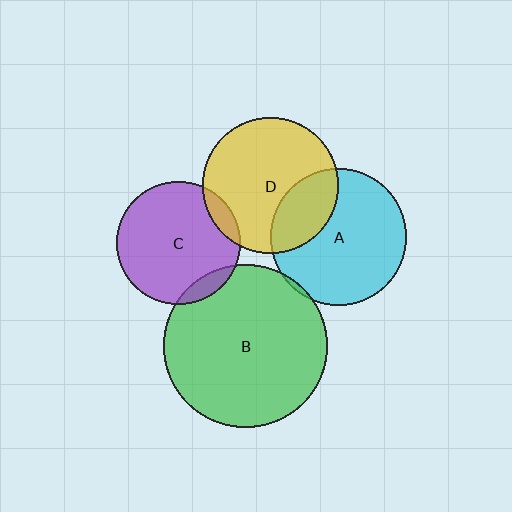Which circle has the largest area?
Circle B (green).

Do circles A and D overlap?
Yes.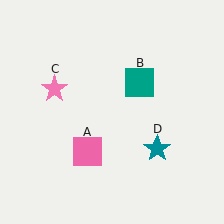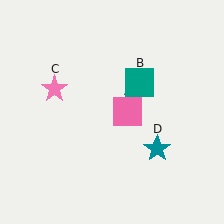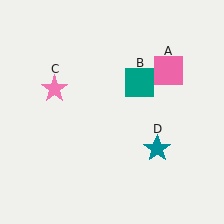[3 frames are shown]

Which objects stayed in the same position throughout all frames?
Teal square (object B) and pink star (object C) and teal star (object D) remained stationary.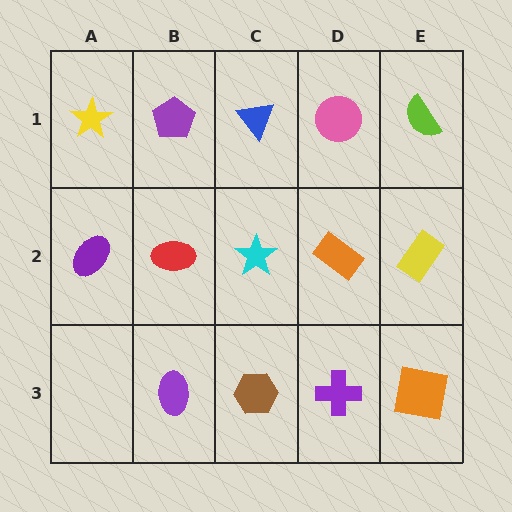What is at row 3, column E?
An orange square.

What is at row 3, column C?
A brown hexagon.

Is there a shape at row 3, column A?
No, that cell is empty.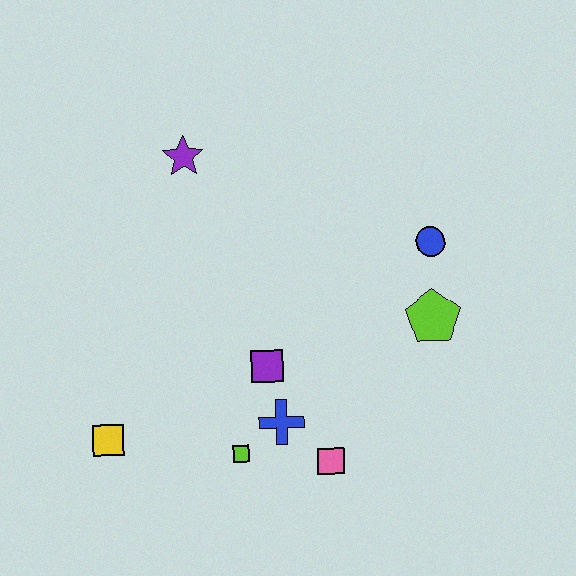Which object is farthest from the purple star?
The pink square is farthest from the purple star.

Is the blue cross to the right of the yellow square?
Yes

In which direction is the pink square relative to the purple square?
The pink square is below the purple square.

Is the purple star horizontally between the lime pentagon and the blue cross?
No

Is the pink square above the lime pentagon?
No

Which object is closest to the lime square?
The blue cross is closest to the lime square.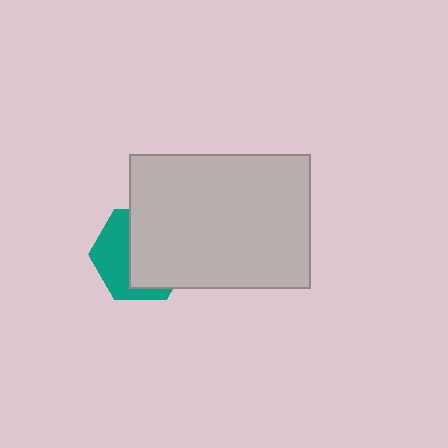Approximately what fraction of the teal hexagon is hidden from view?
Roughly 58% of the teal hexagon is hidden behind the light gray rectangle.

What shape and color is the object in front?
The object in front is a light gray rectangle.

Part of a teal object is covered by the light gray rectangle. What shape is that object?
It is a hexagon.